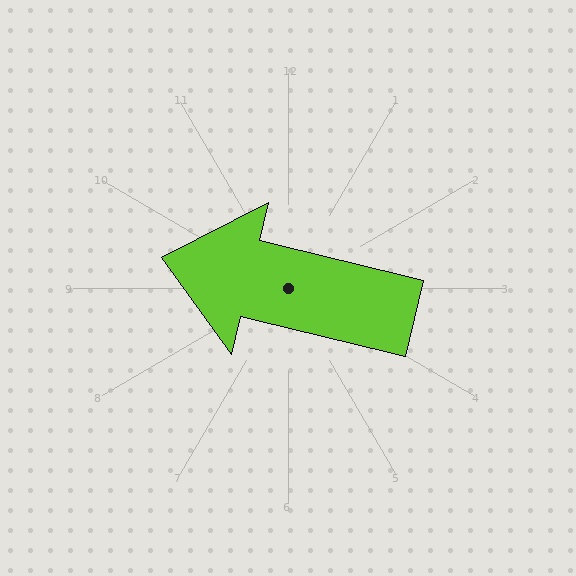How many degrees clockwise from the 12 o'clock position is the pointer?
Approximately 284 degrees.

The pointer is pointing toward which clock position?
Roughly 9 o'clock.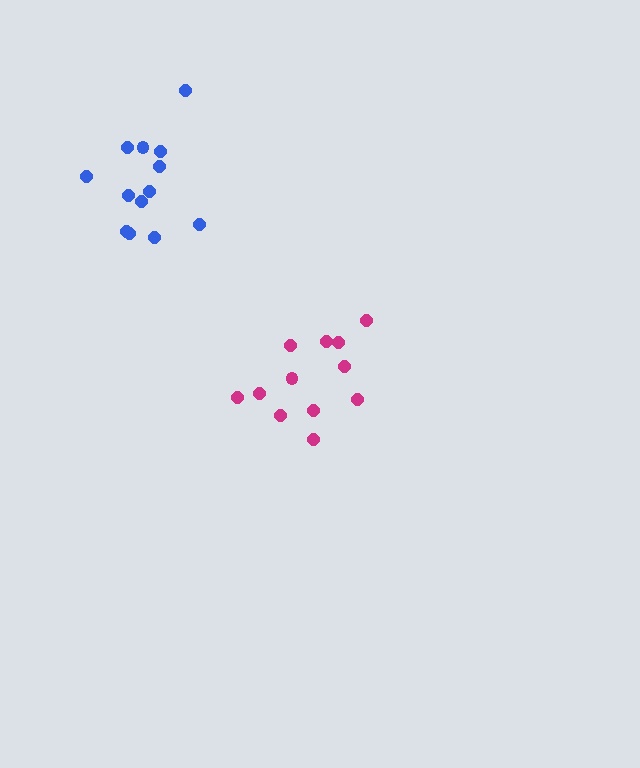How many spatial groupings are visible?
There are 2 spatial groupings.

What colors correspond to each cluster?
The clusters are colored: blue, magenta.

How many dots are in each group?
Group 1: 13 dots, Group 2: 12 dots (25 total).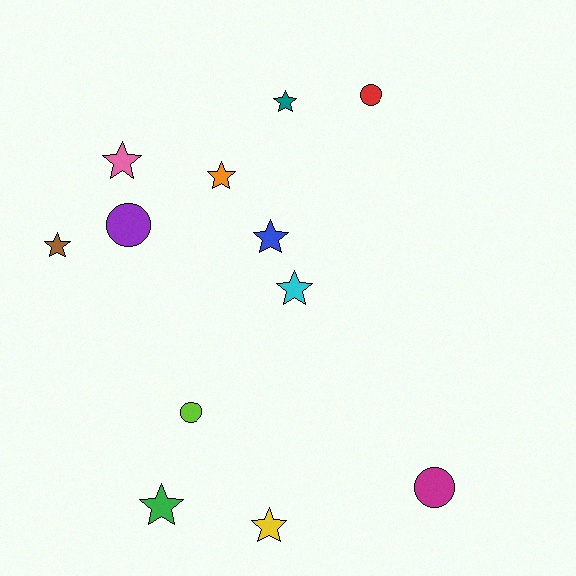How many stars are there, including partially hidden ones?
There are 8 stars.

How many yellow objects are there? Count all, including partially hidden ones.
There is 1 yellow object.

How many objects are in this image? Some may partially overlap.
There are 12 objects.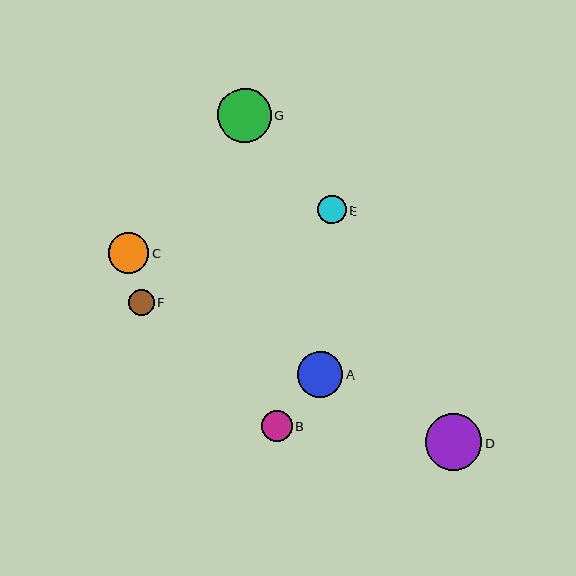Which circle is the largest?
Circle D is the largest with a size of approximately 56 pixels.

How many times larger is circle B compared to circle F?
Circle B is approximately 1.2 times the size of circle F.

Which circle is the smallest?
Circle F is the smallest with a size of approximately 26 pixels.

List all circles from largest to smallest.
From largest to smallest: D, G, A, C, B, E, F.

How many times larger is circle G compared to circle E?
Circle G is approximately 1.9 times the size of circle E.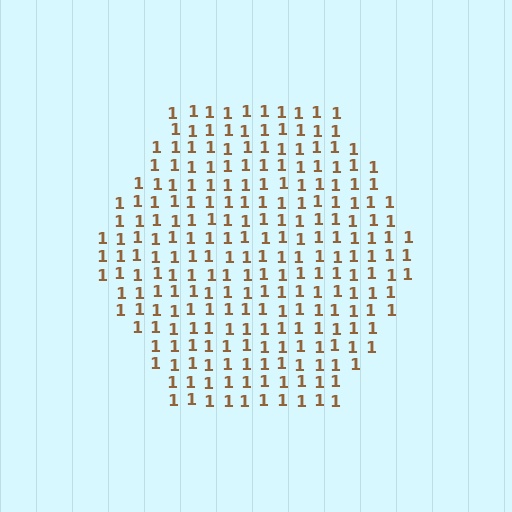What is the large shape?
The large shape is a hexagon.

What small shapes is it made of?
It is made of small digit 1's.